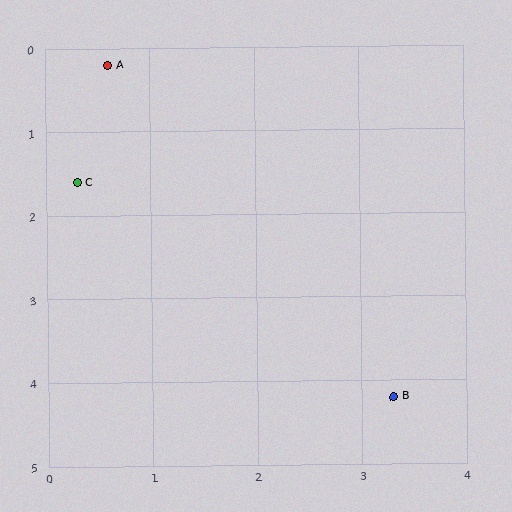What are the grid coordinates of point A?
Point A is at approximately (0.6, 0.2).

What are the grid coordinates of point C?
Point C is at approximately (0.3, 1.6).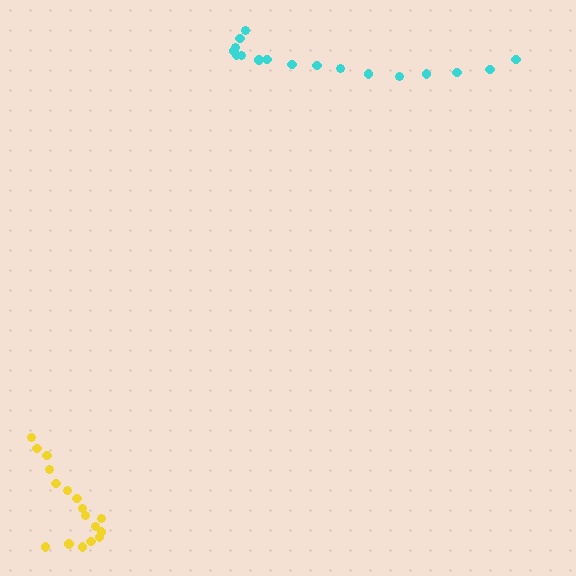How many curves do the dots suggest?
There are 2 distinct paths.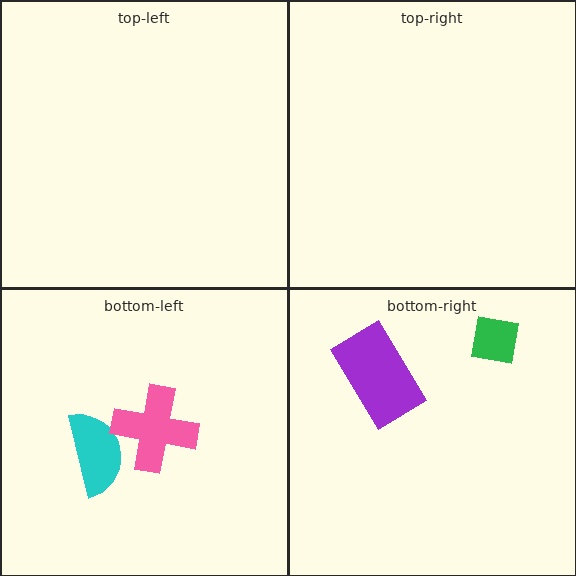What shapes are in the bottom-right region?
The green square, the purple rectangle.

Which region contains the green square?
The bottom-right region.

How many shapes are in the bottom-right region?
2.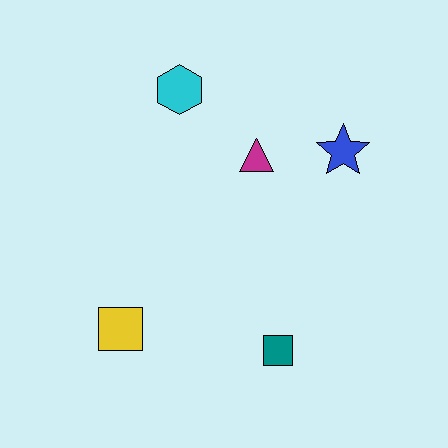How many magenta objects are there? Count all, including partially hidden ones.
There is 1 magenta object.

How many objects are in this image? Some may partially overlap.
There are 5 objects.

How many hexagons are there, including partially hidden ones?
There is 1 hexagon.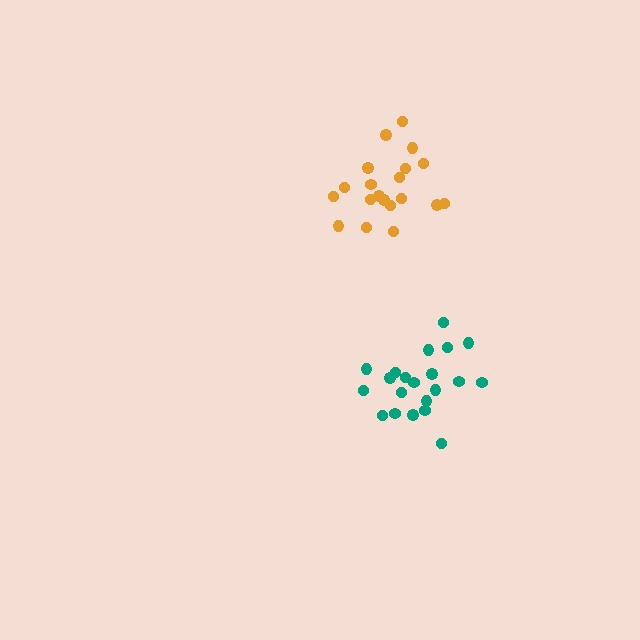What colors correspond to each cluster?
The clusters are colored: orange, teal.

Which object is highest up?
The orange cluster is topmost.